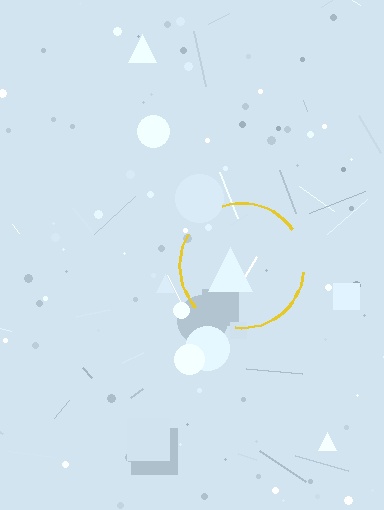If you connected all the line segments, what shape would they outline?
They would outline a circle.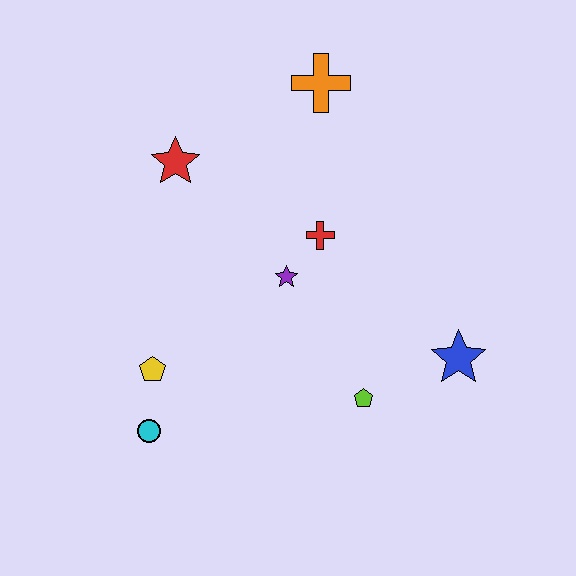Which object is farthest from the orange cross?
The cyan circle is farthest from the orange cross.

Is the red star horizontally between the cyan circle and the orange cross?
Yes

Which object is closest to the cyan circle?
The yellow pentagon is closest to the cyan circle.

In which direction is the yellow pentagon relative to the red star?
The yellow pentagon is below the red star.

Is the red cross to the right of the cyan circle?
Yes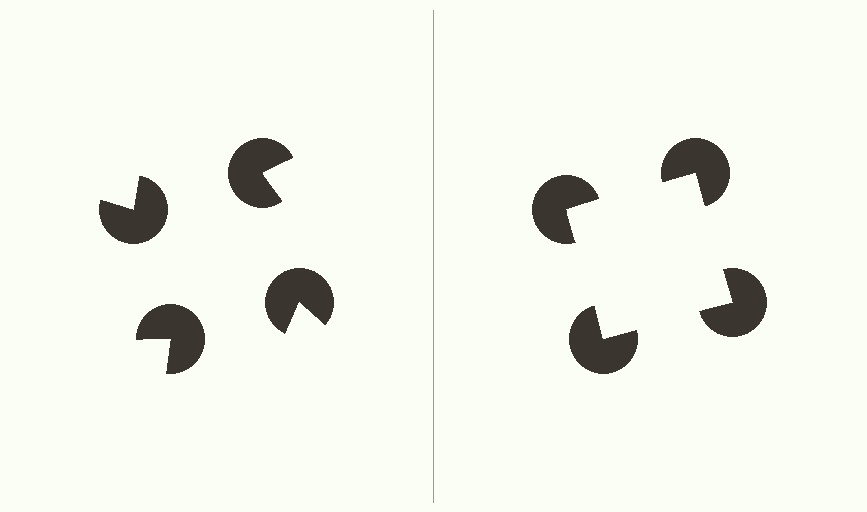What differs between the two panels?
The pac-man discs are positioned identically on both sides; only the wedge orientations differ. On the right they align to a square; on the left they are misaligned.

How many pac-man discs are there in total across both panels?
8 — 4 on each side.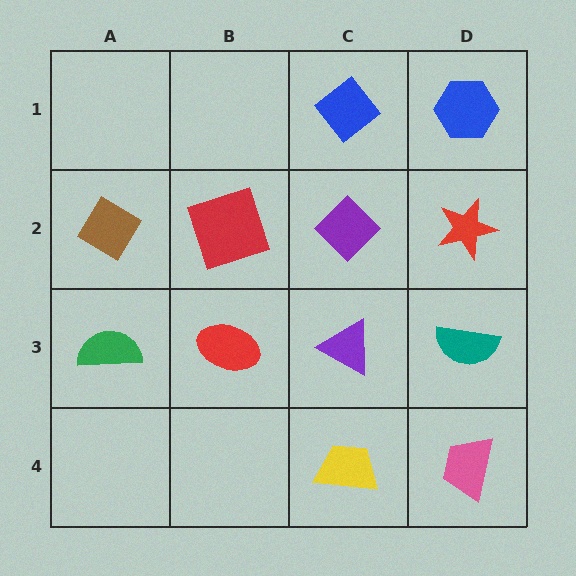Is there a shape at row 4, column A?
No, that cell is empty.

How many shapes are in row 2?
4 shapes.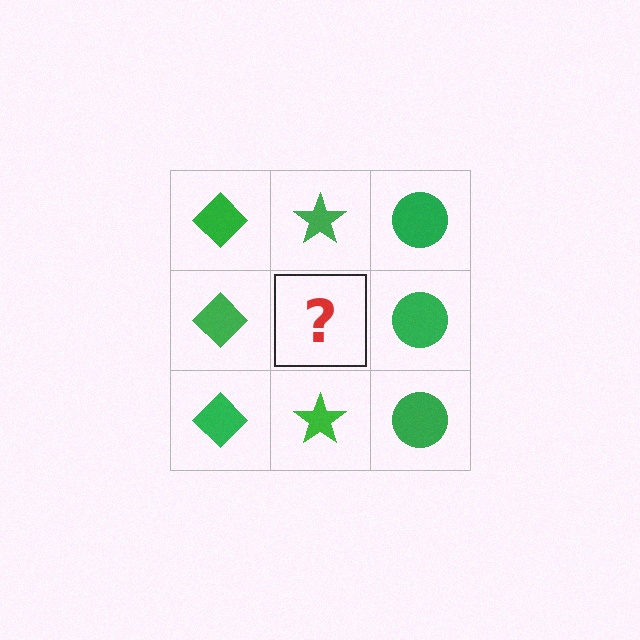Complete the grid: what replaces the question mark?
The question mark should be replaced with a green star.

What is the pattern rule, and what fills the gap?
The rule is that each column has a consistent shape. The gap should be filled with a green star.